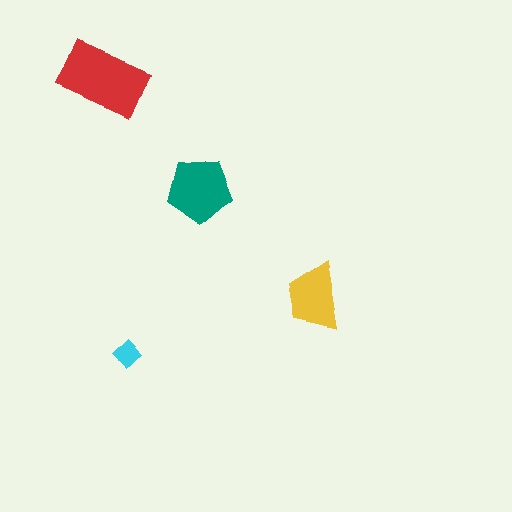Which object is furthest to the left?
The red rectangle is leftmost.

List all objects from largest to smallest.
The red rectangle, the teal pentagon, the yellow trapezoid, the cyan diamond.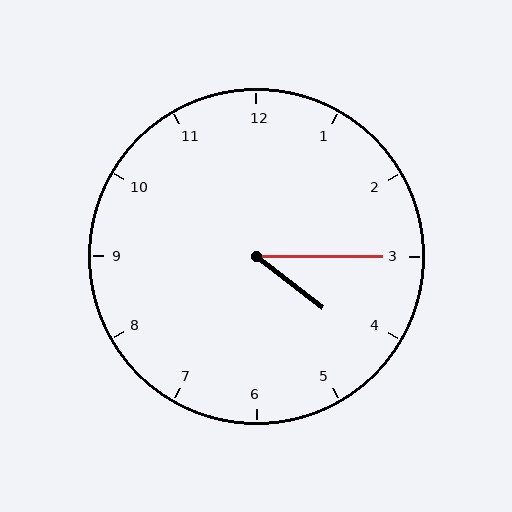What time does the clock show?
4:15.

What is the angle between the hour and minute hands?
Approximately 38 degrees.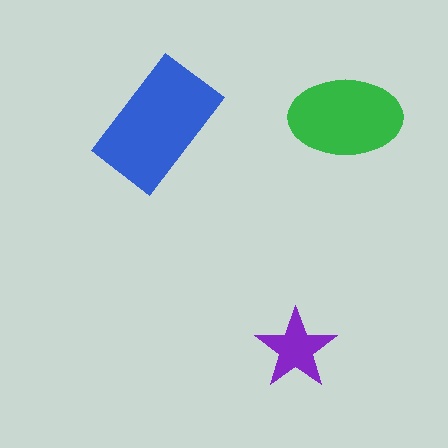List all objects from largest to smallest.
The blue rectangle, the green ellipse, the purple star.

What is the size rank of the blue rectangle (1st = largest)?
1st.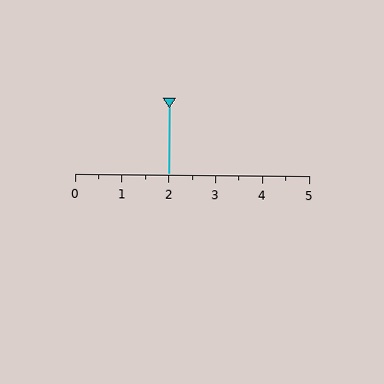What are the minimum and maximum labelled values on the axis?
The axis runs from 0 to 5.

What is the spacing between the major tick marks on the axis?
The major ticks are spaced 1 apart.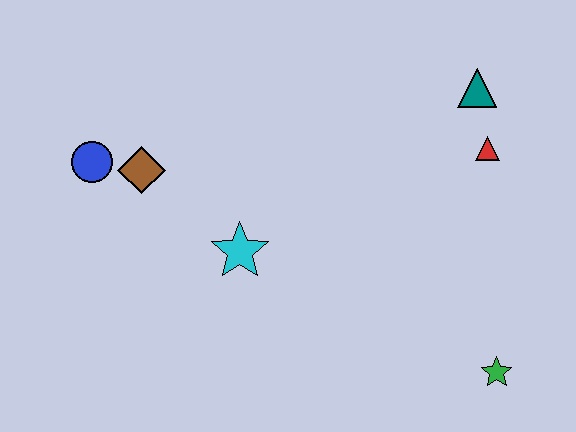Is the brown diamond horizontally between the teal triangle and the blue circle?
Yes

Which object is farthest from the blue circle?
The green star is farthest from the blue circle.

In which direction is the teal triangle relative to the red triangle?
The teal triangle is above the red triangle.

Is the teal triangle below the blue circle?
No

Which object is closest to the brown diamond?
The blue circle is closest to the brown diamond.